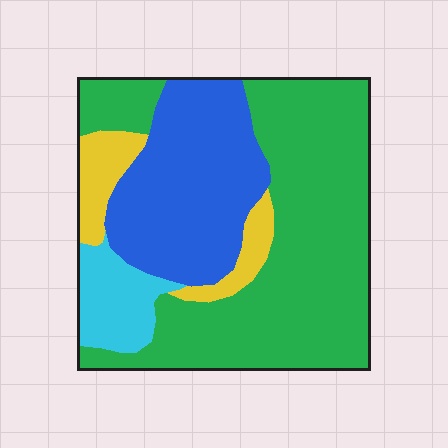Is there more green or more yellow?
Green.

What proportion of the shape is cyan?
Cyan takes up less than a sixth of the shape.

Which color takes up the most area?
Green, at roughly 55%.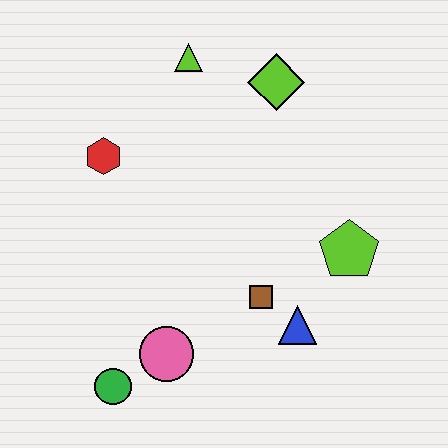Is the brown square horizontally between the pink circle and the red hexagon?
No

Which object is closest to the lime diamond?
The lime triangle is closest to the lime diamond.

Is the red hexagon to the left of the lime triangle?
Yes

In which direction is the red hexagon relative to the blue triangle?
The red hexagon is to the left of the blue triangle.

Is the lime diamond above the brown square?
Yes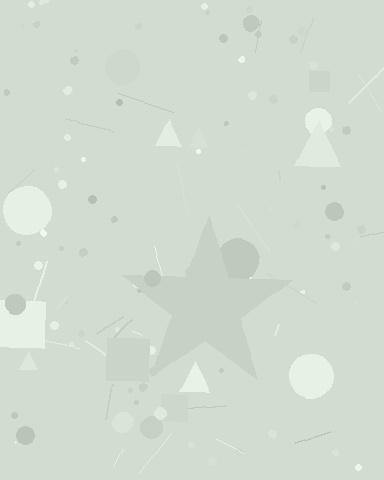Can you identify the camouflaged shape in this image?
The camouflaged shape is a star.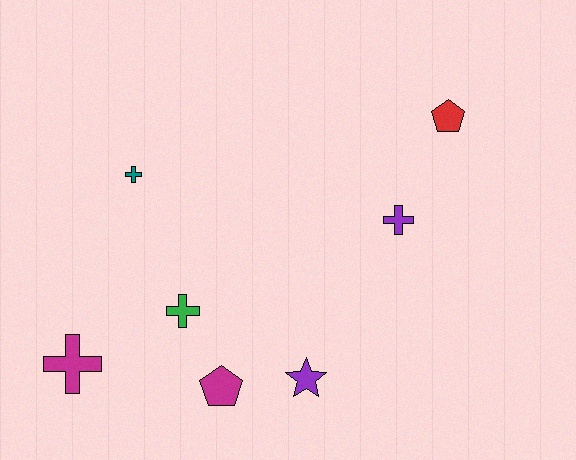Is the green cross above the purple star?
Yes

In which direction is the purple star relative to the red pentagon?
The purple star is below the red pentagon.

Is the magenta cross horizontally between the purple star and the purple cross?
No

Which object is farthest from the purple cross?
The magenta cross is farthest from the purple cross.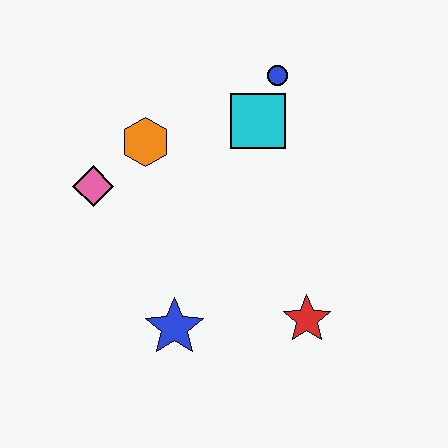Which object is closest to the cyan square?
The blue circle is closest to the cyan square.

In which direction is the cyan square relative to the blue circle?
The cyan square is below the blue circle.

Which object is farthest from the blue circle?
The blue star is farthest from the blue circle.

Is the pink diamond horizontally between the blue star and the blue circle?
No